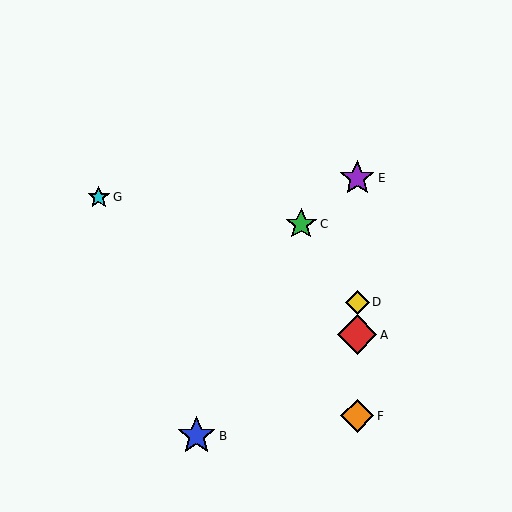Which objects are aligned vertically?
Objects A, D, E, F are aligned vertically.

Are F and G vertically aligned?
No, F is at x≈357 and G is at x≈99.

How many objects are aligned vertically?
4 objects (A, D, E, F) are aligned vertically.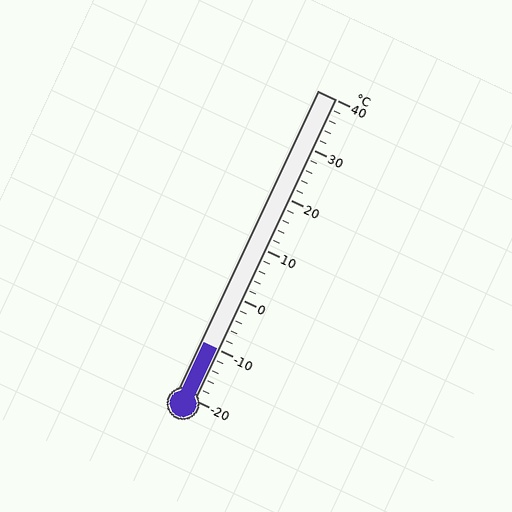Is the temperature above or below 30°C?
The temperature is below 30°C.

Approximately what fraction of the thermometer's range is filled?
The thermometer is filled to approximately 15% of its range.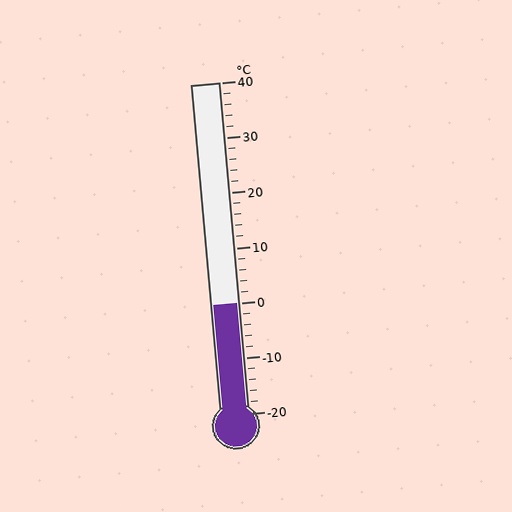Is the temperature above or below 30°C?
The temperature is below 30°C.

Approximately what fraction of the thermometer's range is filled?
The thermometer is filled to approximately 35% of its range.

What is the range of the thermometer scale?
The thermometer scale ranges from -20°C to 40°C.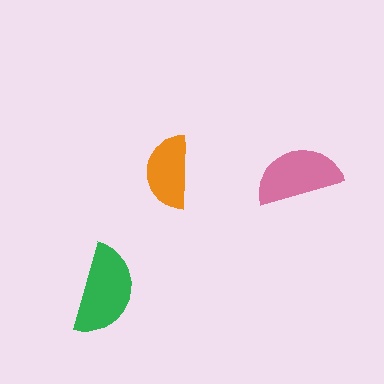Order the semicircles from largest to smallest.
the green one, the pink one, the orange one.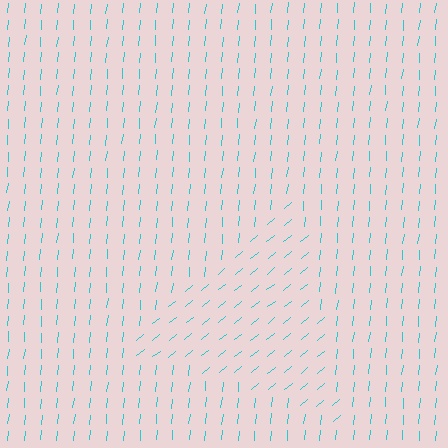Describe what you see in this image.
The image is filled with small cyan line segments. A triangle region in the image has lines oriented differently from the surrounding lines, creating a visible texture boundary.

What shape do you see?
I see a triangle.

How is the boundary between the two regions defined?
The boundary is defined purely by a change in line orientation (approximately 45 degrees difference). All lines are the same color and thickness.